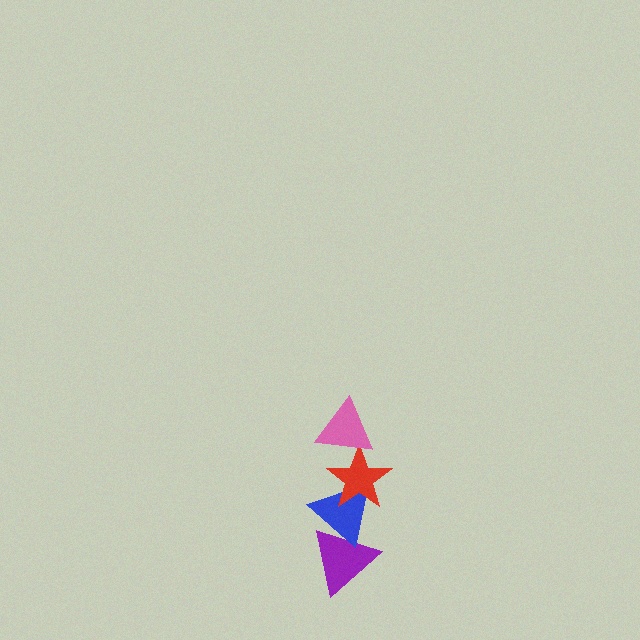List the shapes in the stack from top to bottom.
From top to bottom: the pink triangle, the red star, the blue triangle, the purple triangle.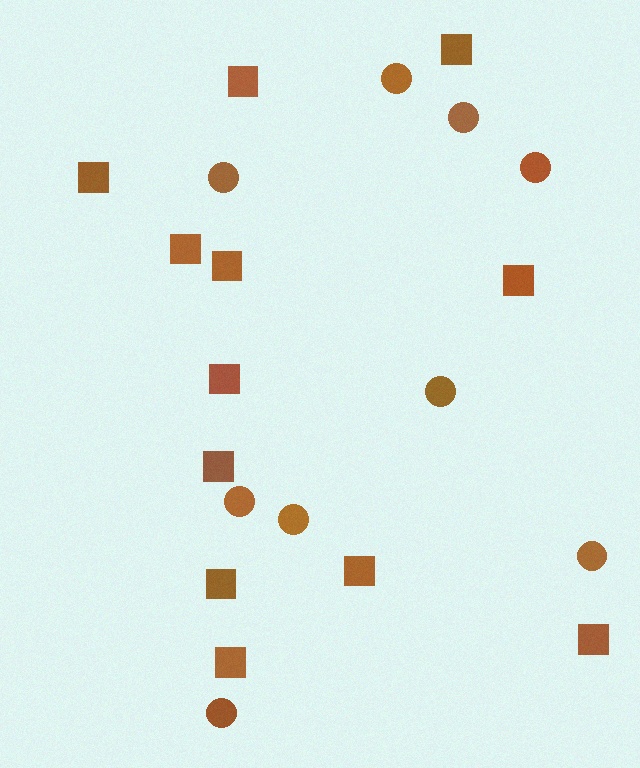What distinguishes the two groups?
There are 2 groups: one group of circles (9) and one group of squares (12).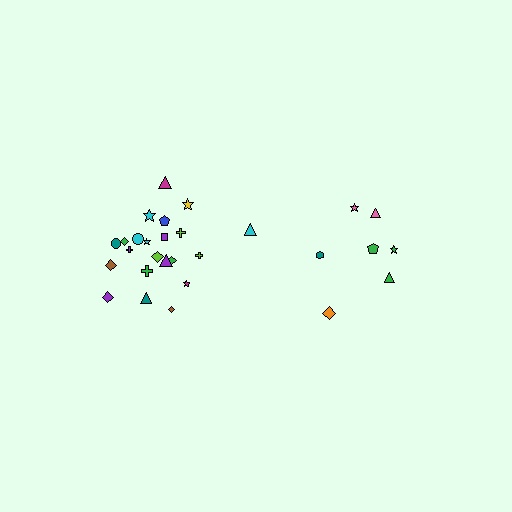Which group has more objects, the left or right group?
The left group.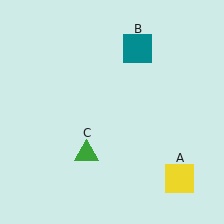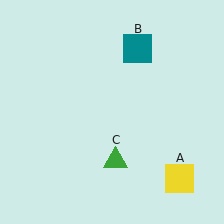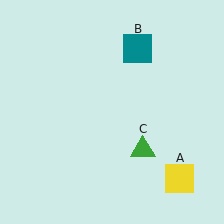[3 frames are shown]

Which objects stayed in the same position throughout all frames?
Yellow square (object A) and teal square (object B) remained stationary.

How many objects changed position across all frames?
1 object changed position: green triangle (object C).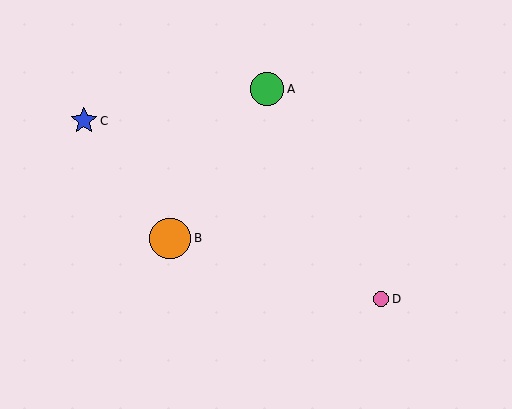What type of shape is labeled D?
Shape D is a pink circle.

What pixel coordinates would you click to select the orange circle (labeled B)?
Click at (170, 238) to select the orange circle B.